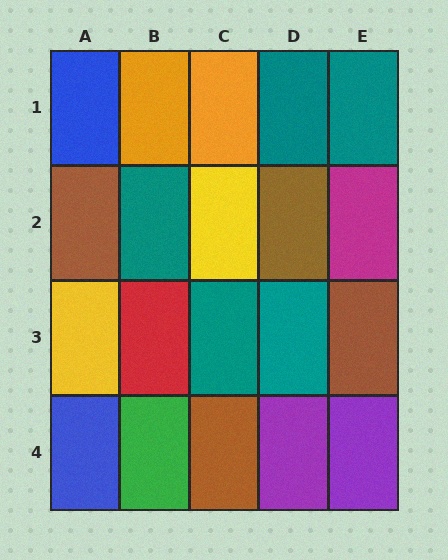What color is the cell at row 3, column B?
Red.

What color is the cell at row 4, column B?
Green.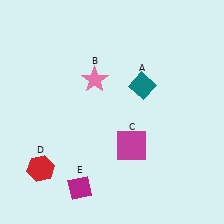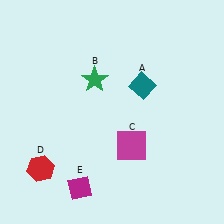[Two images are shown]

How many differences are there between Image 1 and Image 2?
There is 1 difference between the two images.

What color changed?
The star (B) changed from pink in Image 1 to green in Image 2.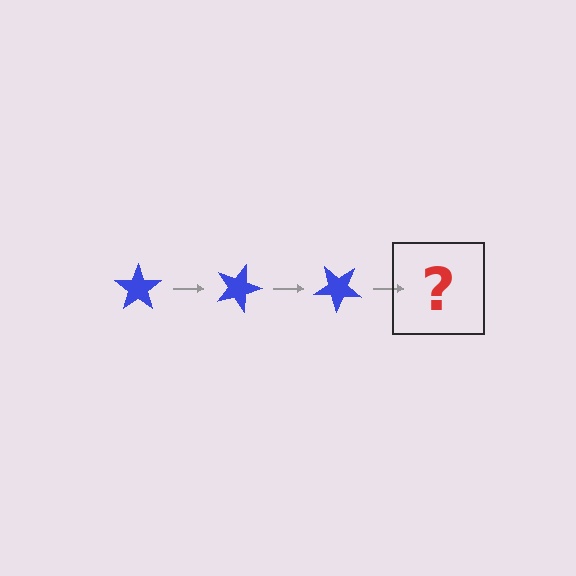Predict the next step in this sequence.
The next step is a blue star rotated 60 degrees.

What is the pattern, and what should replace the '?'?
The pattern is that the star rotates 20 degrees each step. The '?' should be a blue star rotated 60 degrees.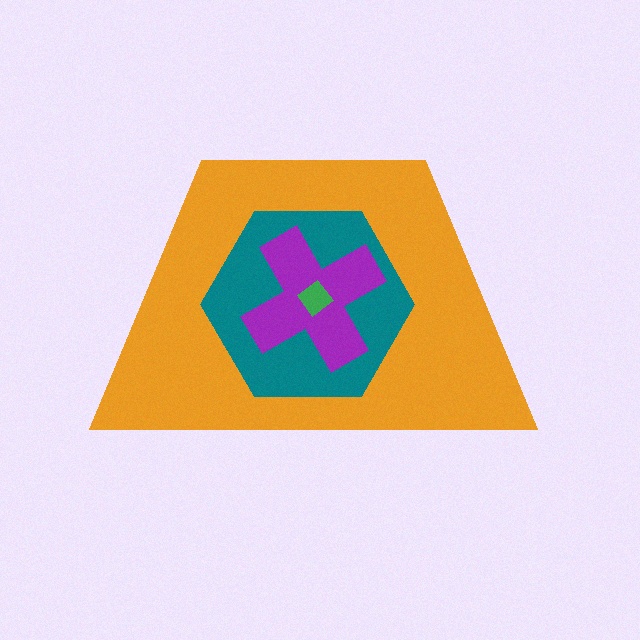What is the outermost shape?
The orange trapezoid.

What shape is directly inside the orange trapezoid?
The teal hexagon.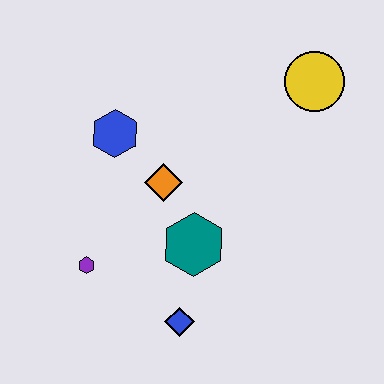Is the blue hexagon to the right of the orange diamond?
No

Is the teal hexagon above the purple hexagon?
Yes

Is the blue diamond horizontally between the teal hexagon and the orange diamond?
Yes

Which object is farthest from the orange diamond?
The yellow circle is farthest from the orange diamond.